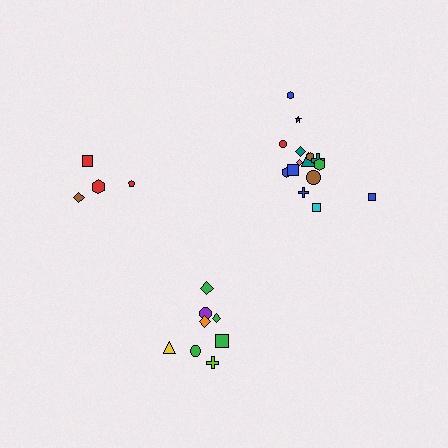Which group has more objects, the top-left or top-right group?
The top-right group.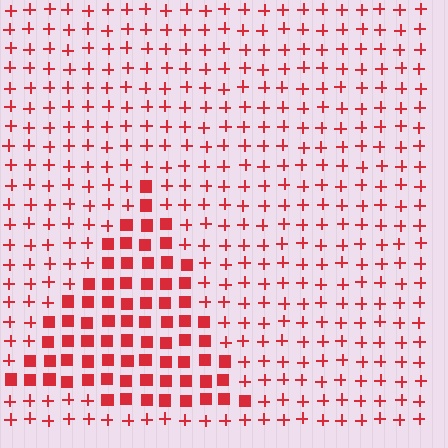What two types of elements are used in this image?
The image uses squares inside the triangle region and plus signs outside it.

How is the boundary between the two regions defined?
The boundary is defined by a change in element shape: squares inside vs. plus signs outside. All elements share the same color and spacing.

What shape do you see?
I see a triangle.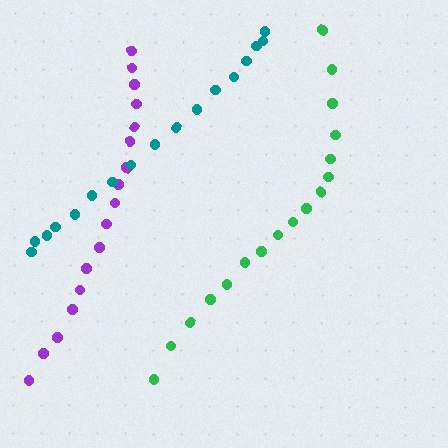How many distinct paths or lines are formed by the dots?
There are 3 distinct paths.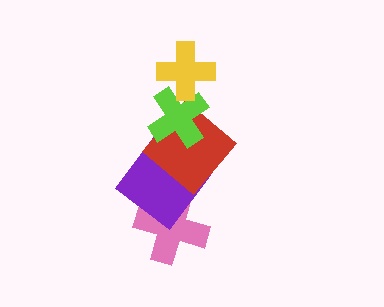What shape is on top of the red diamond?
The lime cross is on top of the red diamond.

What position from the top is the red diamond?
The red diamond is 3rd from the top.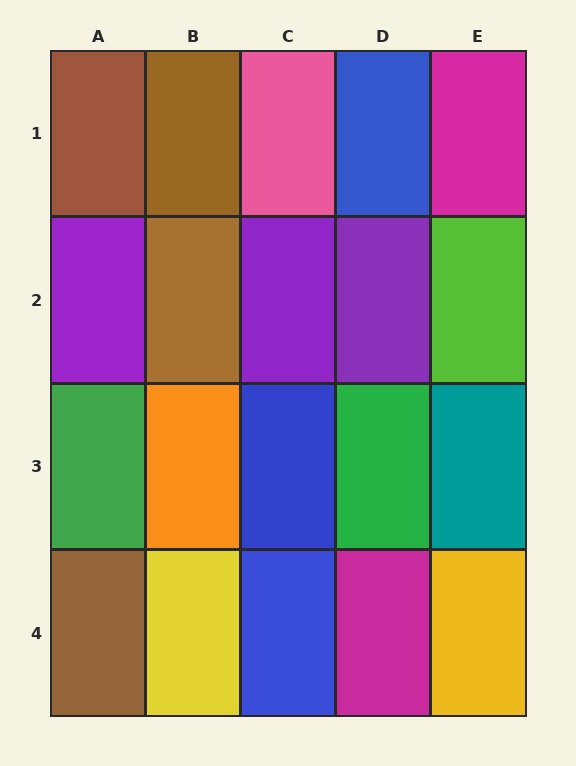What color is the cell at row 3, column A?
Green.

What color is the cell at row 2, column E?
Lime.